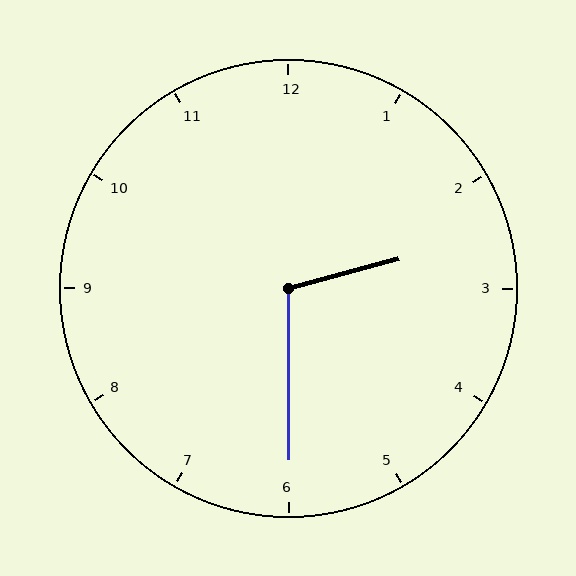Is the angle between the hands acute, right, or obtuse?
It is obtuse.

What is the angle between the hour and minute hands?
Approximately 105 degrees.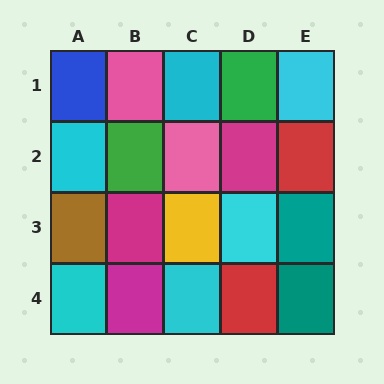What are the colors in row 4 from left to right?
Cyan, magenta, cyan, red, teal.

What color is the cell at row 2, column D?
Magenta.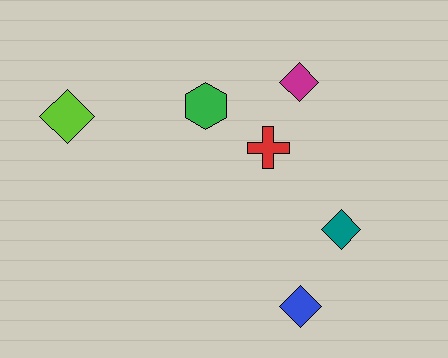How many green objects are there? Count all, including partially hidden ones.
There is 1 green object.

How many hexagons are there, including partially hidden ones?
There is 1 hexagon.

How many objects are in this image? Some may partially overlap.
There are 6 objects.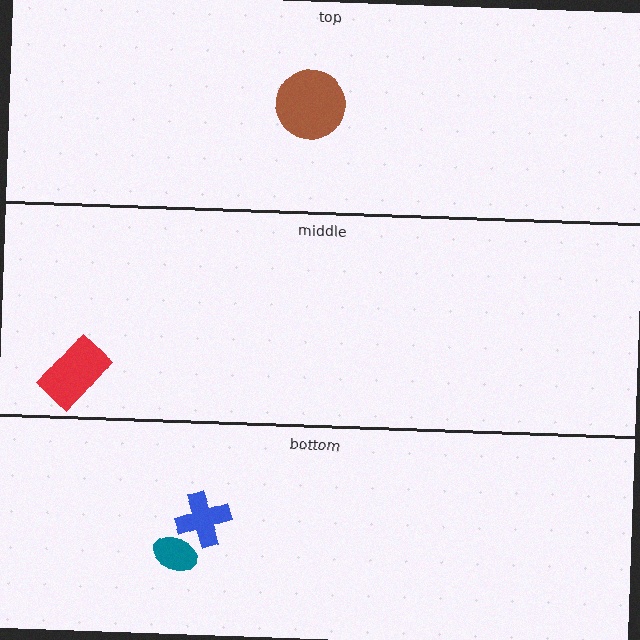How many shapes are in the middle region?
1.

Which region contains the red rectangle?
The middle region.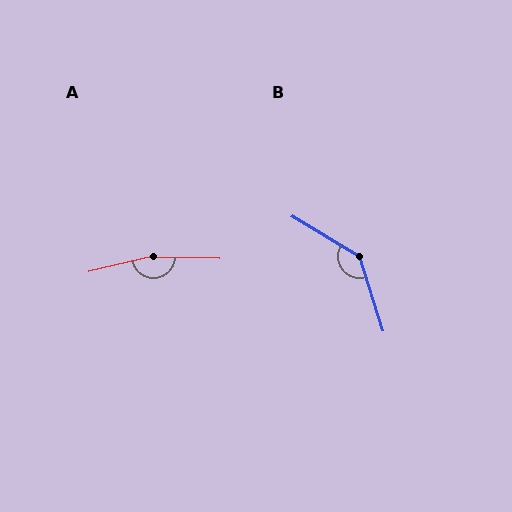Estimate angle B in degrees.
Approximately 138 degrees.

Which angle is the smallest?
B, at approximately 138 degrees.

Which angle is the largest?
A, at approximately 165 degrees.